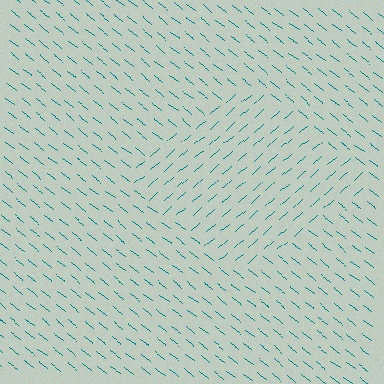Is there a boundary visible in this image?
Yes, there is a texture boundary formed by a change in line orientation.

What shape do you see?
I see a diamond.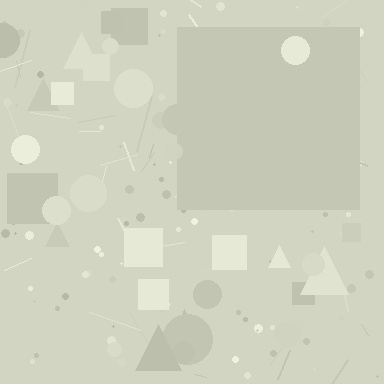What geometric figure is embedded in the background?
A square is embedded in the background.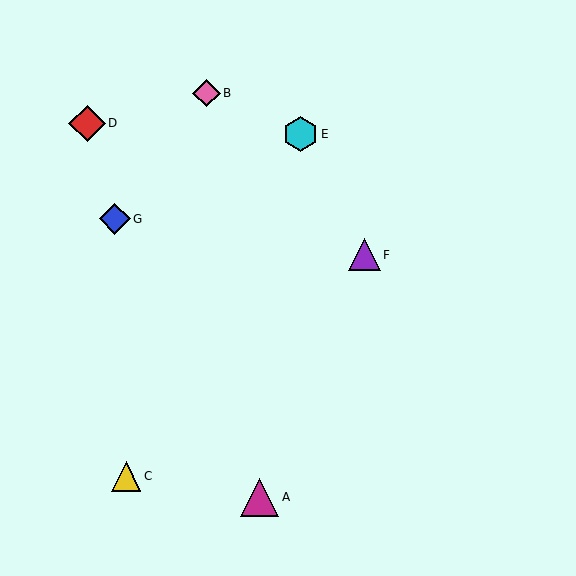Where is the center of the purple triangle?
The center of the purple triangle is at (364, 255).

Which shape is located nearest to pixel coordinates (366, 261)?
The purple triangle (labeled F) at (364, 255) is nearest to that location.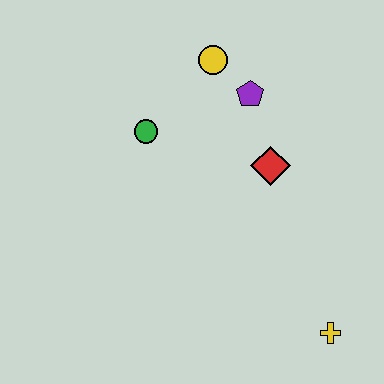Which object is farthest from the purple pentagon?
The yellow cross is farthest from the purple pentagon.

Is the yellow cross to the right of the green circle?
Yes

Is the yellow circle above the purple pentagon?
Yes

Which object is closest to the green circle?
The yellow circle is closest to the green circle.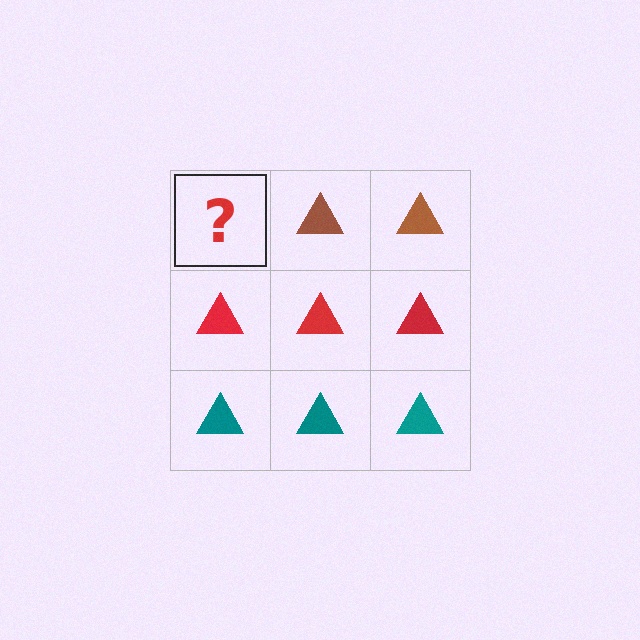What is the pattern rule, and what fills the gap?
The rule is that each row has a consistent color. The gap should be filled with a brown triangle.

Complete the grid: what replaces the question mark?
The question mark should be replaced with a brown triangle.